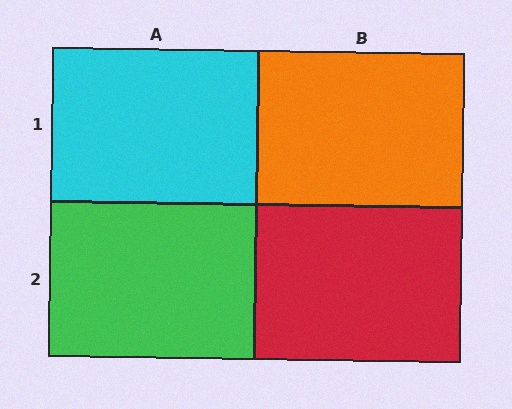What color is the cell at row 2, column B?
Red.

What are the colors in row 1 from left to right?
Cyan, orange.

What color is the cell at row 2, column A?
Green.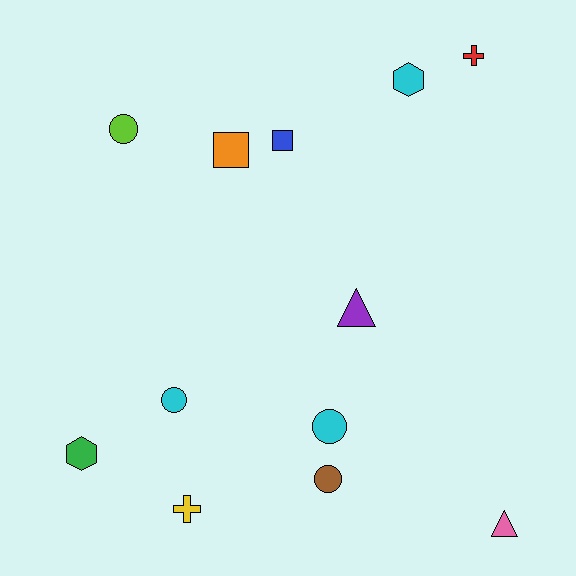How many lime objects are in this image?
There is 1 lime object.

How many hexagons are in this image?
There are 2 hexagons.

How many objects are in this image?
There are 12 objects.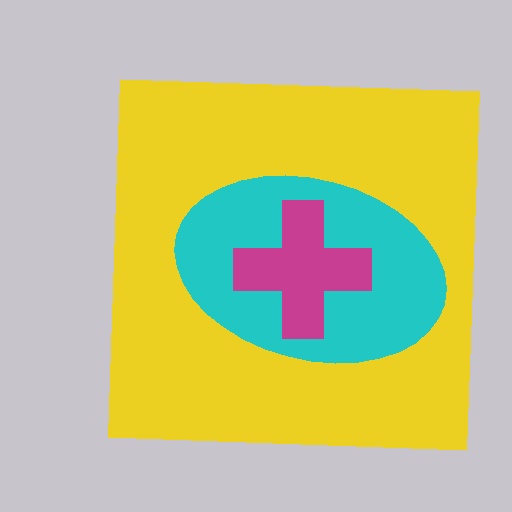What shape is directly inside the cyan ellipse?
The magenta cross.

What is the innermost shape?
The magenta cross.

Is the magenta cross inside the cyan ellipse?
Yes.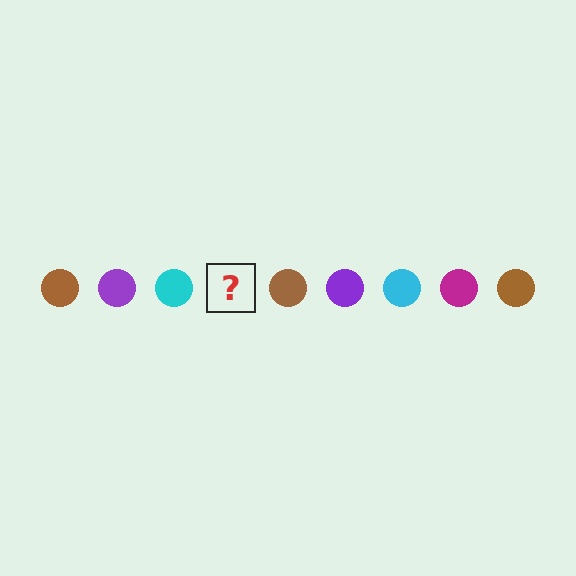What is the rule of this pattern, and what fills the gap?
The rule is that the pattern cycles through brown, purple, cyan, magenta circles. The gap should be filled with a magenta circle.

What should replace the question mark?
The question mark should be replaced with a magenta circle.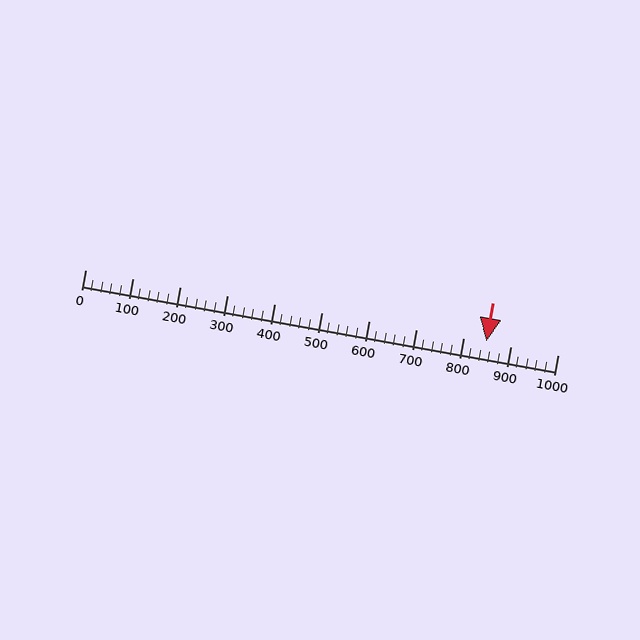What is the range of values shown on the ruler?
The ruler shows values from 0 to 1000.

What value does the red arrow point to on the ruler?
The red arrow points to approximately 849.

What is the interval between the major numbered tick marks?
The major tick marks are spaced 100 units apart.